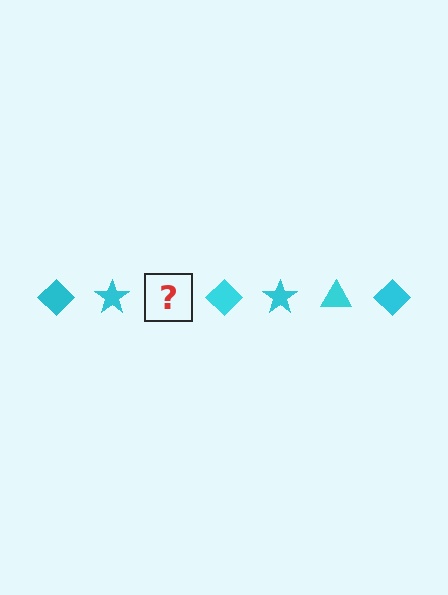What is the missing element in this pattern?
The missing element is a cyan triangle.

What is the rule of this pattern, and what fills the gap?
The rule is that the pattern cycles through diamond, star, triangle shapes in cyan. The gap should be filled with a cyan triangle.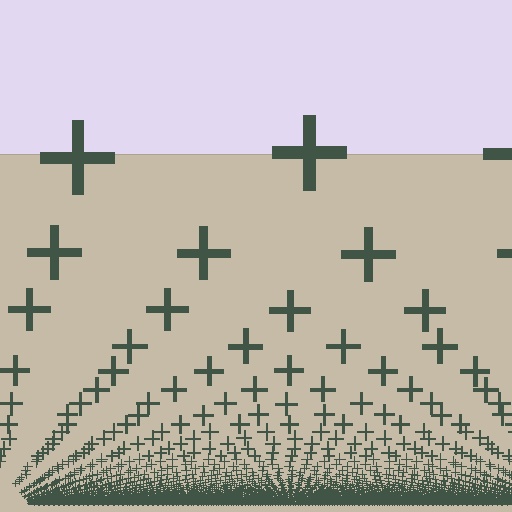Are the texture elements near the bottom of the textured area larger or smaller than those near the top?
Smaller. The gradient is inverted — elements near the bottom are smaller and denser.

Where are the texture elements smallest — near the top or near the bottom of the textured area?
Near the bottom.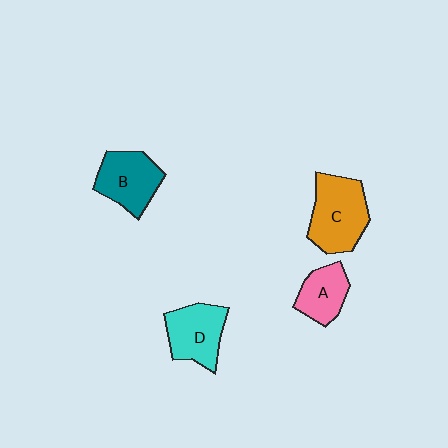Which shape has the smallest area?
Shape A (pink).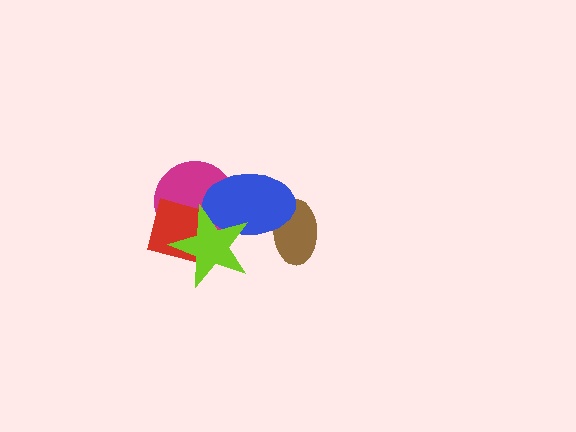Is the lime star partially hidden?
No, no other shape covers it.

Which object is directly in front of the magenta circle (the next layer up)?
The red diamond is directly in front of the magenta circle.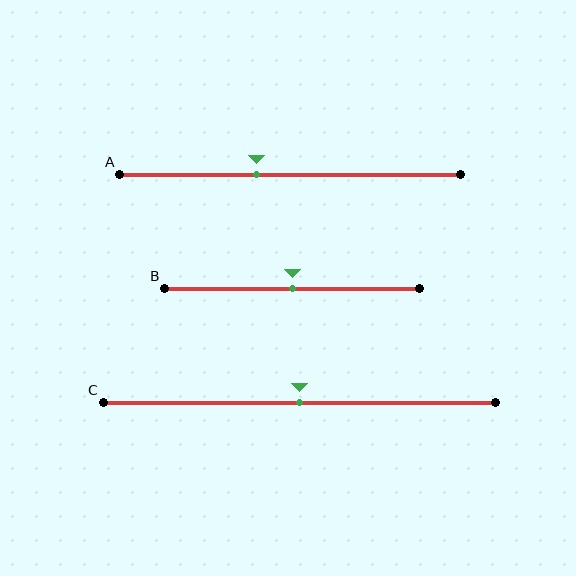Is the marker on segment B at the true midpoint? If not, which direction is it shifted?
Yes, the marker on segment B is at the true midpoint.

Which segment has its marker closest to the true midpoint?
Segment B has its marker closest to the true midpoint.